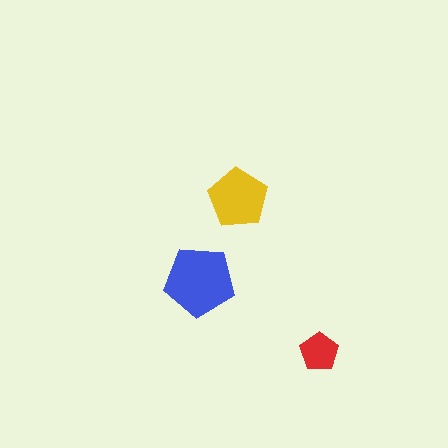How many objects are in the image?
There are 3 objects in the image.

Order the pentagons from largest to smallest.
the blue one, the yellow one, the red one.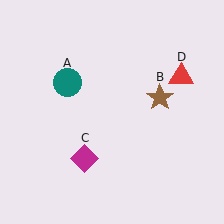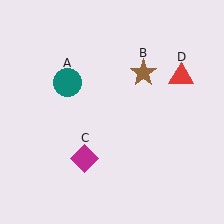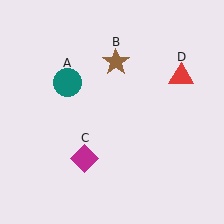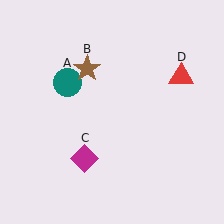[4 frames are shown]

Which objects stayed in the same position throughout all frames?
Teal circle (object A) and magenta diamond (object C) and red triangle (object D) remained stationary.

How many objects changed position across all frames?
1 object changed position: brown star (object B).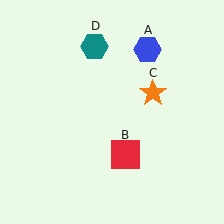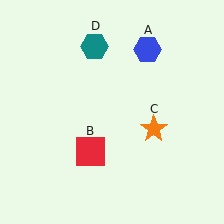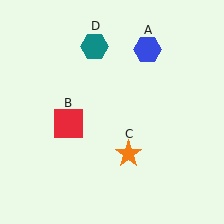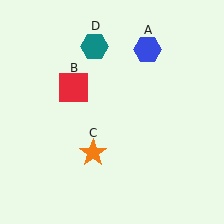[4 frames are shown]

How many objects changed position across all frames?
2 objects changed position: red square (object B), orange star (object C).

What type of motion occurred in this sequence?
The red square (object B), orange star (object C) rotated clockwise around the center of the scene.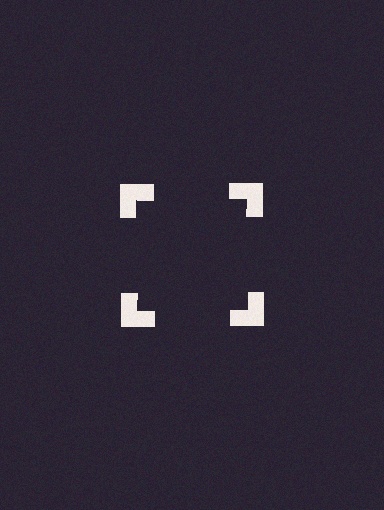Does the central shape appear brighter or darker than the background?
It typically appears slightly darker than the background, even though no actual brightness change is drawn.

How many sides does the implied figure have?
4 sides.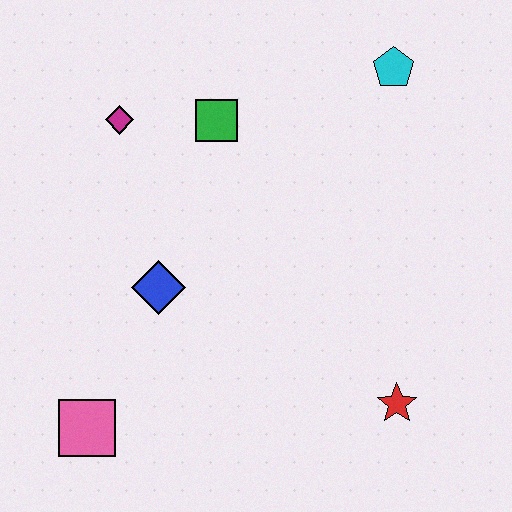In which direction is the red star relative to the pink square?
The red star is to the right of the pink square.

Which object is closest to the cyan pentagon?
The green square is closest to the cyan pentagon.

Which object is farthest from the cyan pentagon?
The pink square is farthest from the cyan pentagon.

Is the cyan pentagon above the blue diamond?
Yes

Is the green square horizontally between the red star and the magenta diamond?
Yes